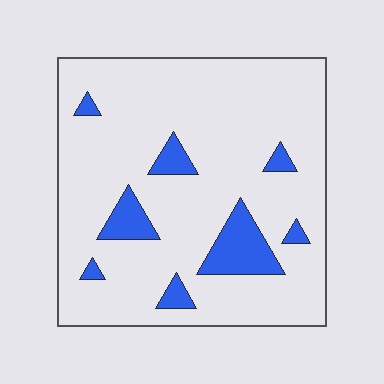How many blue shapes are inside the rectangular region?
8.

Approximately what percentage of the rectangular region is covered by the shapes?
Approximately 10%.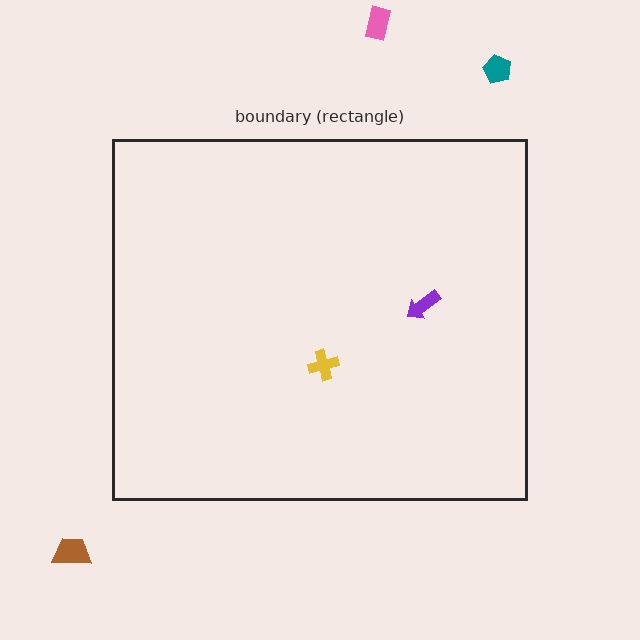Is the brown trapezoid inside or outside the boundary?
Outside.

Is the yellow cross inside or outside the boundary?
Inside.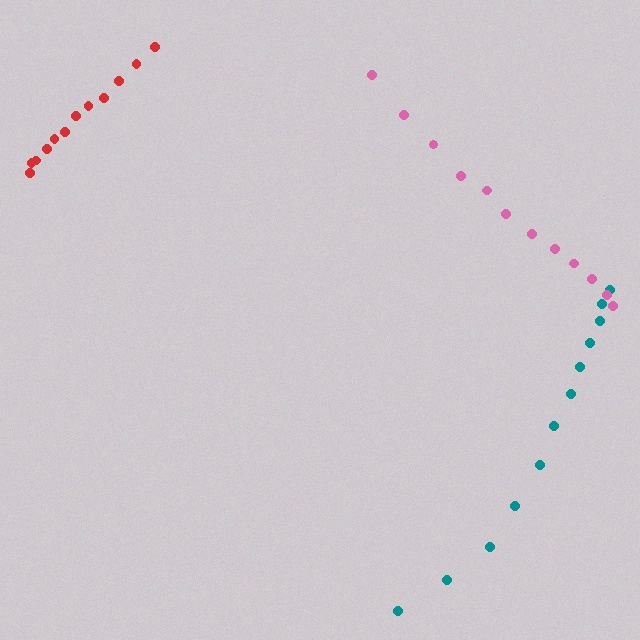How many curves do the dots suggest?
There are 3 distinct paths.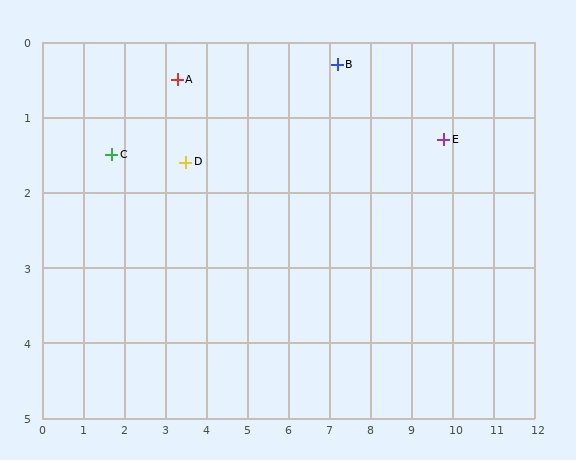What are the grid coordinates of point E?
Point E is at approximately (9.8, 1.3).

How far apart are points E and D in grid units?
Points E and D are about 6.3 grid units apart.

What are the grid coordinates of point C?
Point C is at approximately (1.7, 1.5).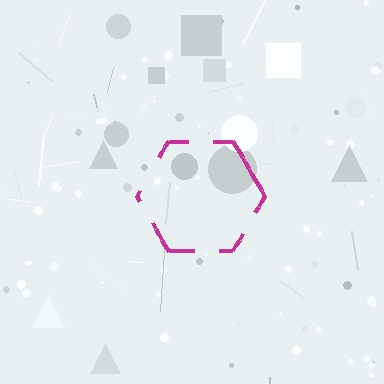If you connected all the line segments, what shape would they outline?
They would outline a hexagon.